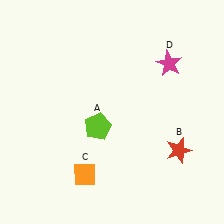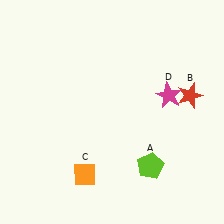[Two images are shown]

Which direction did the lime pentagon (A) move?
The lime pentagon (A) moved right.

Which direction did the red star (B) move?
The red star (B) moved up.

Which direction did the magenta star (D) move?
The magenta star (D) moved down.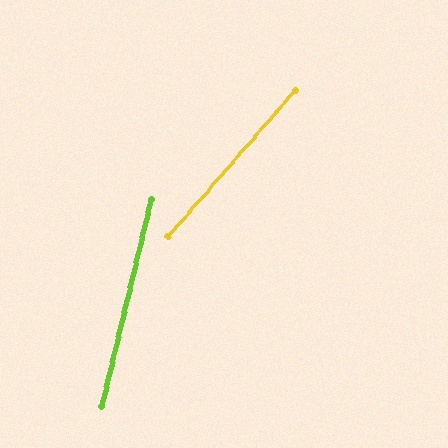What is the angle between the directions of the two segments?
Approximately 28 degrees.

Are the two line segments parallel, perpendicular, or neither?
Neither parallel nor perpendicular — they differ by about 28°.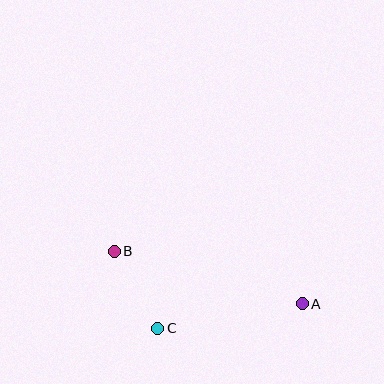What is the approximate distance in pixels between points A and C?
The distance between A and C is approximately 147 pixels.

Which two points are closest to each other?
Points B and C are closest to each other.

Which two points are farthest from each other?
Points A and B are farthest from each other.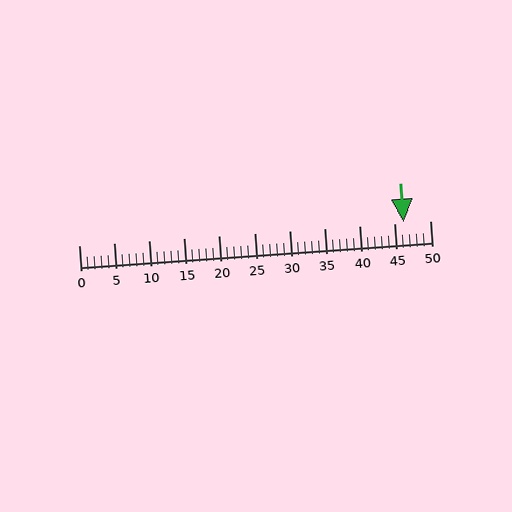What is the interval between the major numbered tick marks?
The major tick marks are spaced 5 units apart.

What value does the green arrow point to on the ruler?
The green arrow points to approximately 46.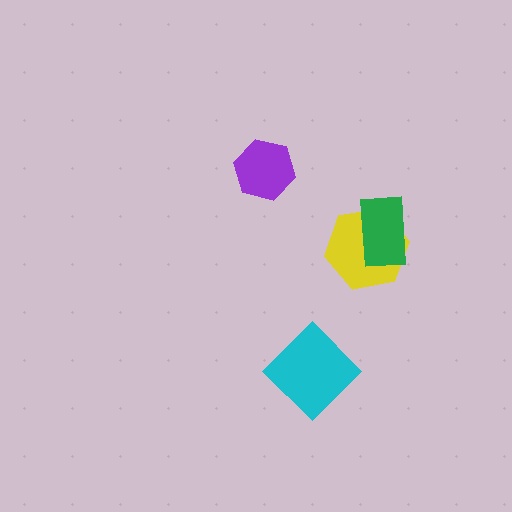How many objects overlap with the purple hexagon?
0 objects overlap with the purple hexagon.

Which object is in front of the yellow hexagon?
The green rectangle is in front of the yellow hexagon.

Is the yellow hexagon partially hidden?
Yes, it is partially covered by another shape.